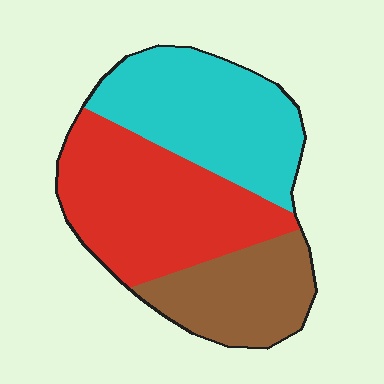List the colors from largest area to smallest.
From largest to smallest: red, cyan, brown.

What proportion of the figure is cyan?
Cyan takes up about three eighths (3/8) of the figure.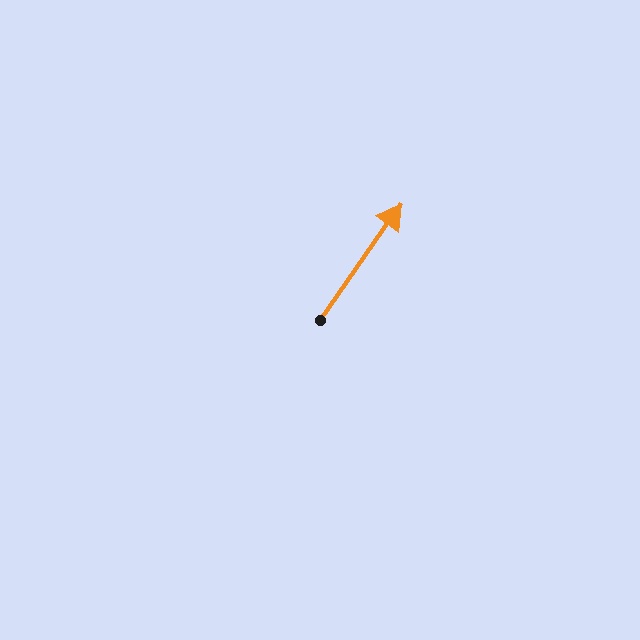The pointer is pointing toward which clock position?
Roughly 1 o'clock.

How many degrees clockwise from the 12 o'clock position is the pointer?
Approximately 35 degrees.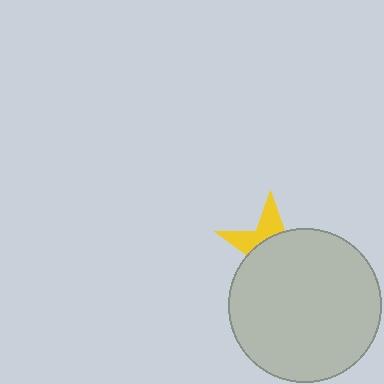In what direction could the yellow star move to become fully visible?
The yellow star could move up. That would shift it out from behind the light gray circle entirely.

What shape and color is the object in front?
The object in front is a light gray circle.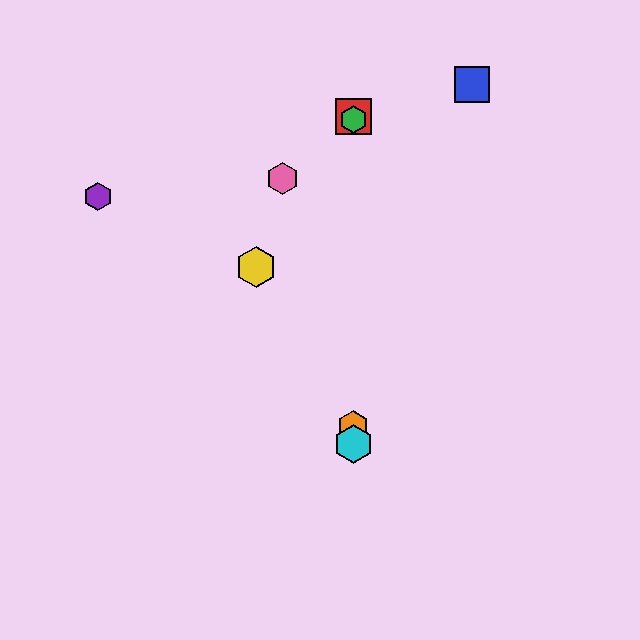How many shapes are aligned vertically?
4 shapes (the red square, the green hexagon, the orange hexagon, the cyan hexagon) are aligned vertically.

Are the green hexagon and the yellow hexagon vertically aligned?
No, the green hexagon is at x≈353 and the yellow hexagon is at x≈256.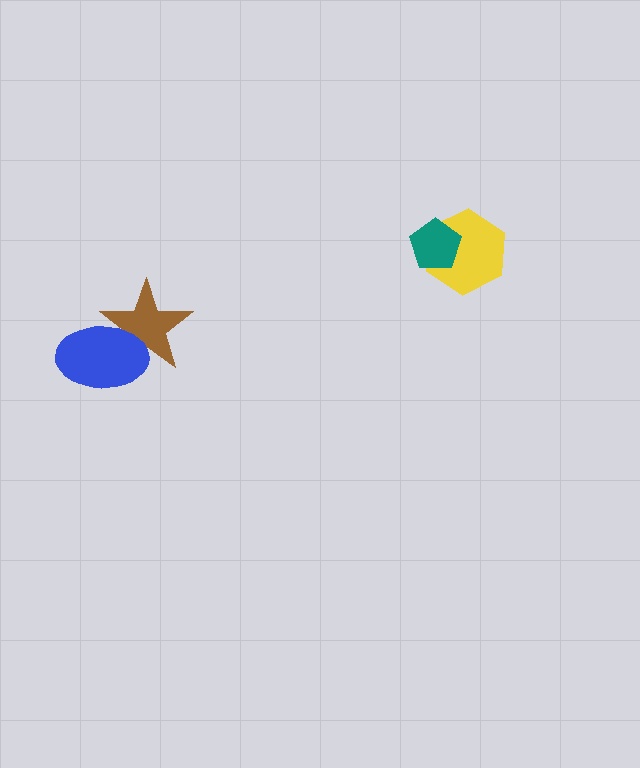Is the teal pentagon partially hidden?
No, no other shape covers it.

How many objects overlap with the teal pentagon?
1 object overlaps with the teal pentagon.